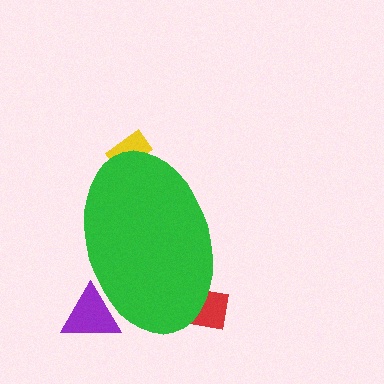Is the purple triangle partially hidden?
Yes, the purple triangle is partially hidden behind the green ellipse.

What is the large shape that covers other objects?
A green ellipse.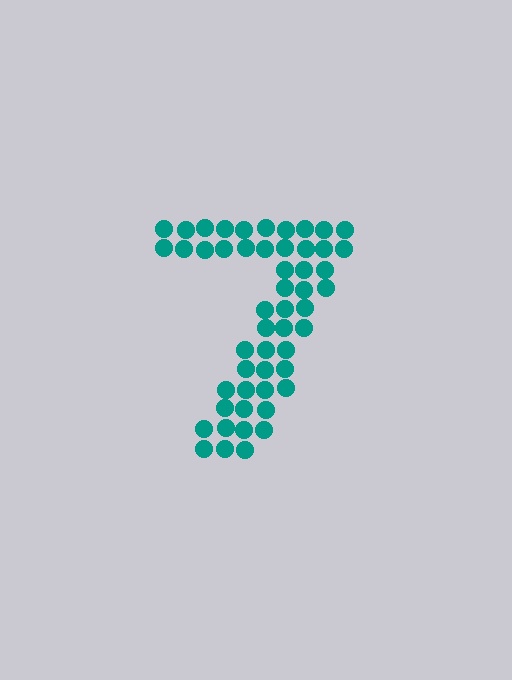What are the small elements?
The small elements are circles.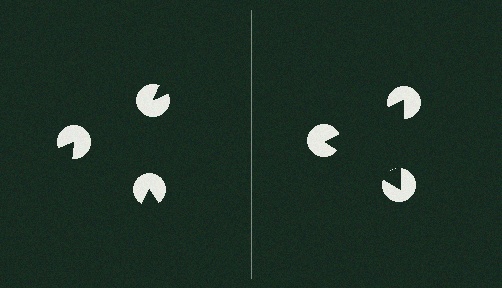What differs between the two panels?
The pac-man discs are positioned identically on both sides; only the wedge orientations differ. On the right they align to a triangle; on the left they are misaligned.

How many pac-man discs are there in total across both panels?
6 — 3 on each side.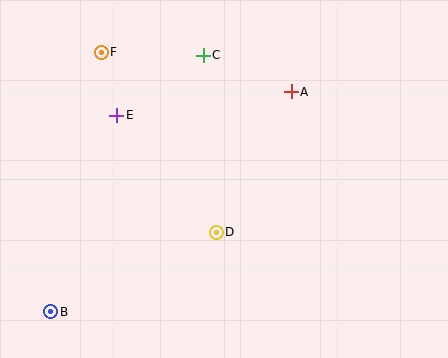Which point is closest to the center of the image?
Point D at (216, 232) is closest to the center.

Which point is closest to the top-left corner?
Point F is closest to the top-left corner.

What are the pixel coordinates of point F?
Point F is at (101, 52).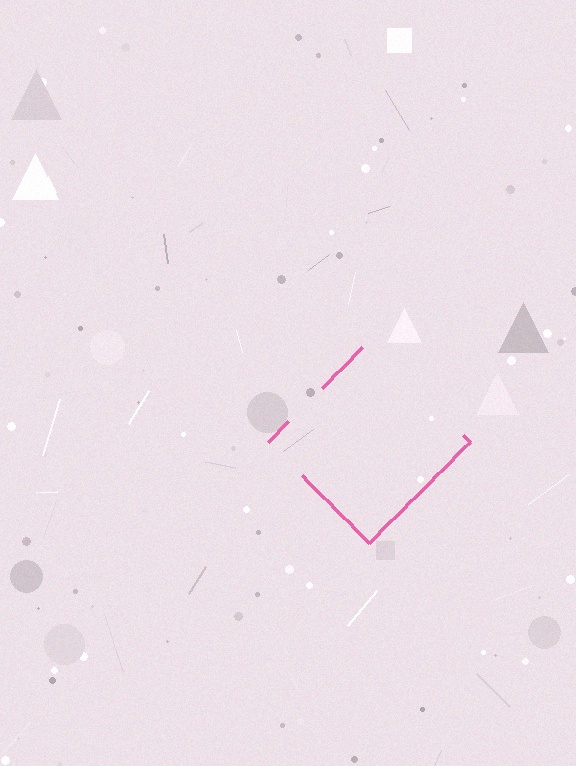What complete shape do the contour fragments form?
The contour fragments form a diamond.